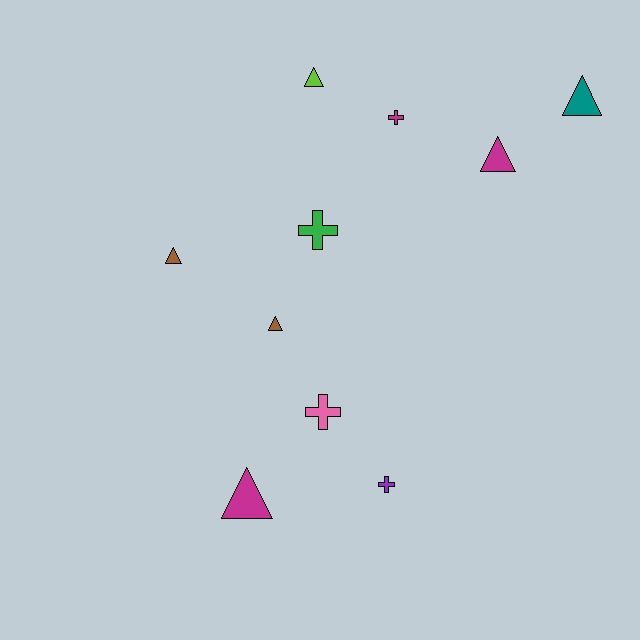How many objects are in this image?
There are 10 objects.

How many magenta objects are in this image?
There are 3 magenta objects.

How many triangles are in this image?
There are 6 triangles.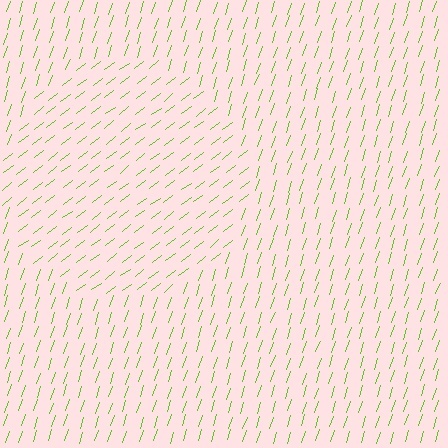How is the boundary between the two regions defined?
The boundary is defined purely by a change in line orientation (approximately 34 degrees difference). All lines are the same color and thickness.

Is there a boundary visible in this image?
Yes, there is a texture boundary formed by a change in line orientation.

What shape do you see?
I see a circle.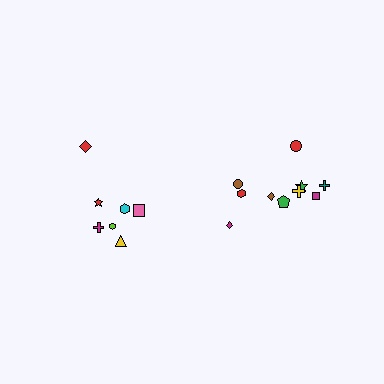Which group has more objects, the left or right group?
The right group.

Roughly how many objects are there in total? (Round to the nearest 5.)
Roughly 15 objects in total.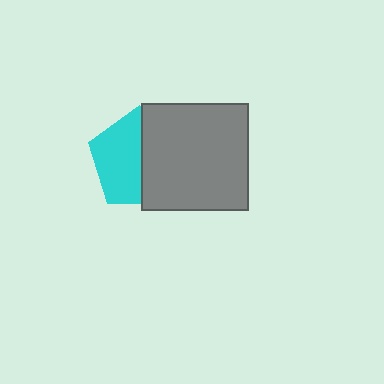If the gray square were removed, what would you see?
You would see the complete cyan pentagon.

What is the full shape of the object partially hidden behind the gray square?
The partially hidden object is a cyan pentagon.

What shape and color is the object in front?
The object in front is a gray square.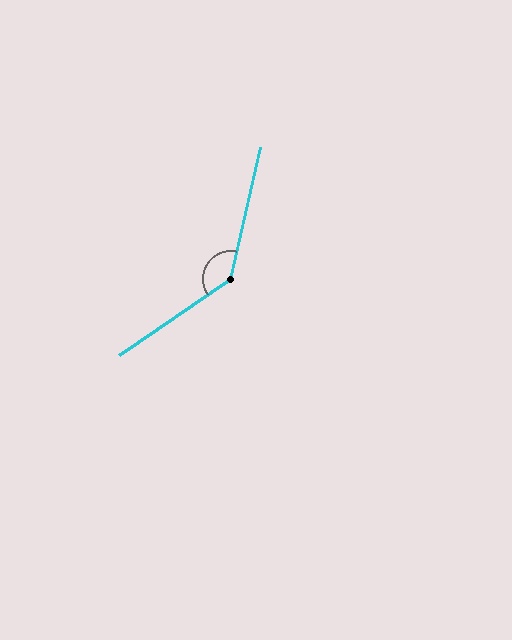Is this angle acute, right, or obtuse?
It is obtuse.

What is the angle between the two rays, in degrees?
Approximately 137 degrees.